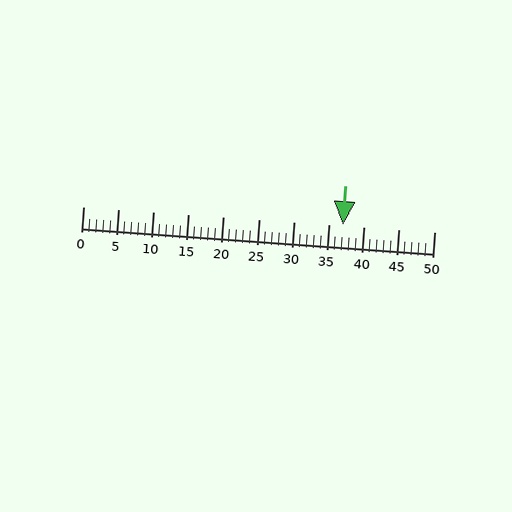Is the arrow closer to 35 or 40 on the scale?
The arrow is closer to 35.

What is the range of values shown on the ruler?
The ruler shows values from 0 to 50.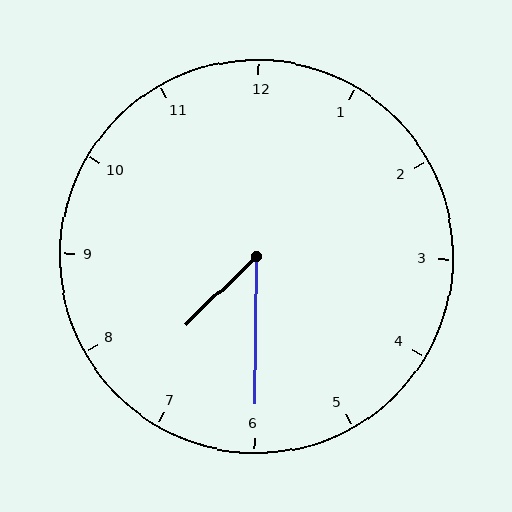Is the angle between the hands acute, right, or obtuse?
It is acute.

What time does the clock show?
7:30.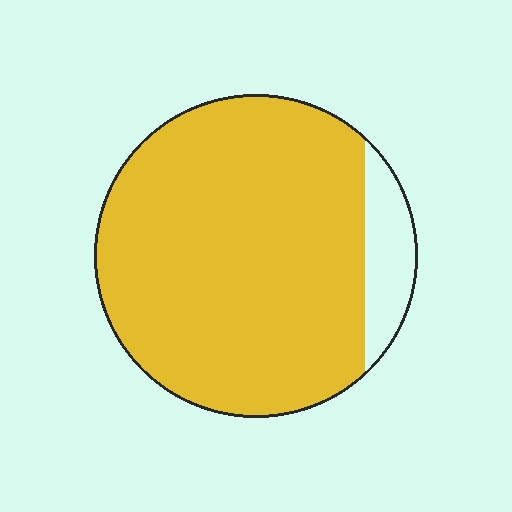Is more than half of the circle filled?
Yes.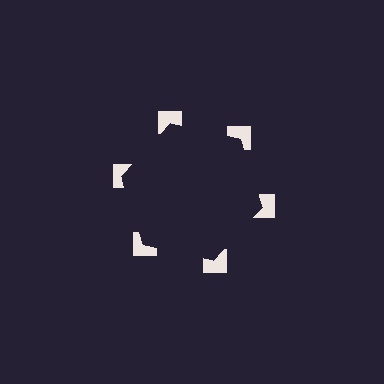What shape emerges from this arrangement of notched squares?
An illusory hexagon — its edges are inferred from the aligned wedge cuts in the notched squares, not physically drawn.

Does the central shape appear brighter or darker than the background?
It typically appears slightly darker than the background, even though no actual brightness change is drawn.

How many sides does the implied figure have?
6 sides.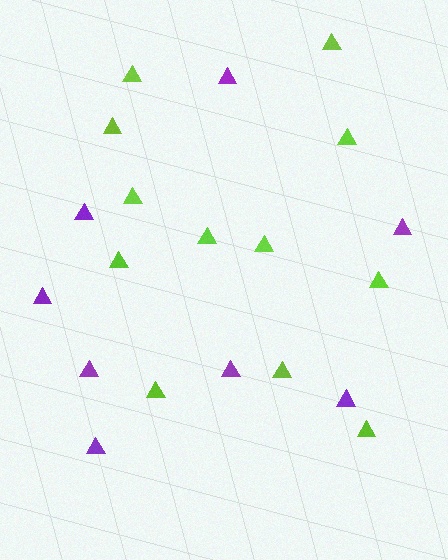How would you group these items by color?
There are 2 groups: one group of lime triangles (12) and one group of purple triangles (8).